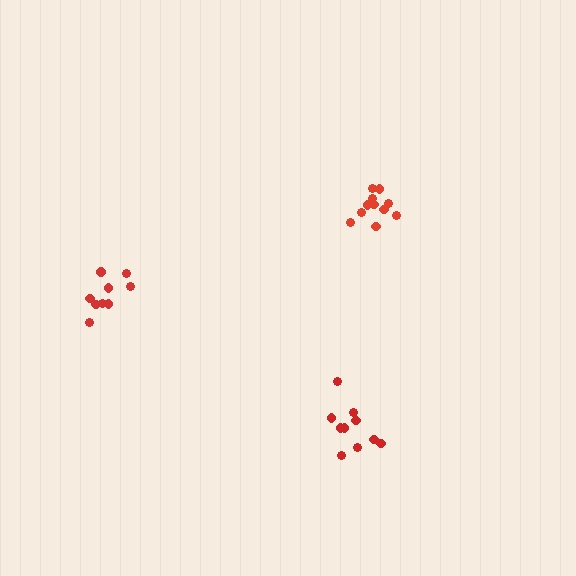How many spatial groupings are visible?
There are 3 spatial groupings.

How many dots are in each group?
Group 1: 9 dots, Group 2: 10 dots, Group 3: 11 dots (30 total).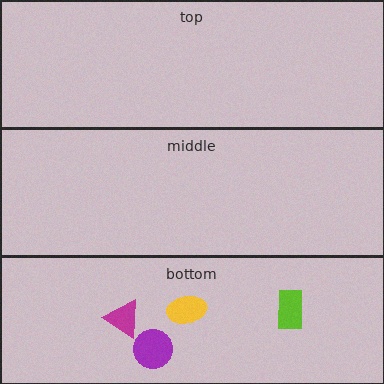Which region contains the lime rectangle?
The bottom region.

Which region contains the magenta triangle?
The bottom region.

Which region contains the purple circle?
The bottom region.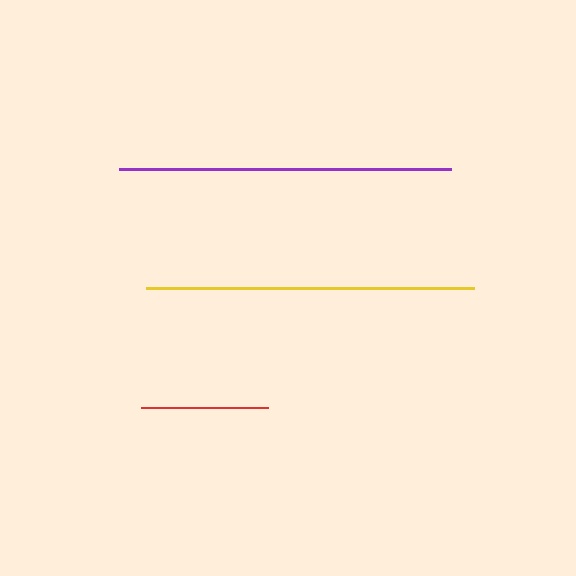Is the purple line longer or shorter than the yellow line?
The purple line is longer than the yellow line.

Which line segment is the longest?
The purple line is the longest at approximately 332 pixels.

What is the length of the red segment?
The red segment is approximately 126 pixels long.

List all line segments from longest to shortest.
From longest to shortest: purple, yellow, red.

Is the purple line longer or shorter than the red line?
The purple line is longer than the red line.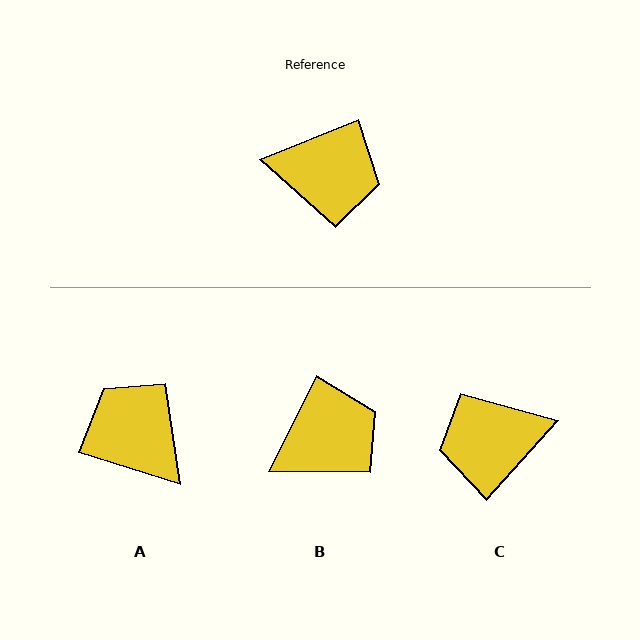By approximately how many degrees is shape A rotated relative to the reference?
Approximately 141 degrees counter-clockwise.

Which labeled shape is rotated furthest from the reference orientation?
C, about 154 degrees away.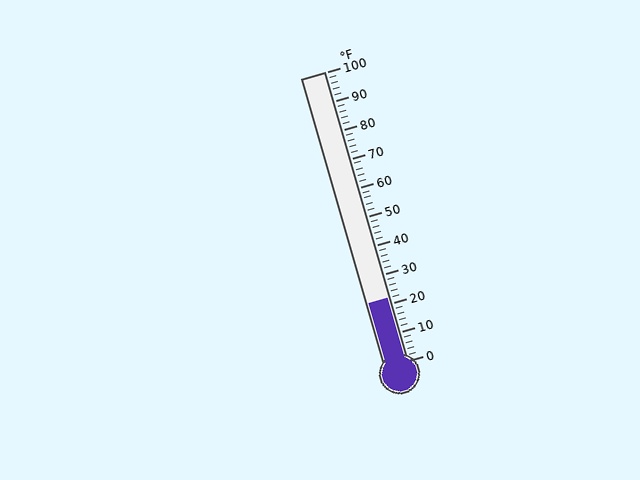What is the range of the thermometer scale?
The thermometer scale ranges from 0°F to 100°F.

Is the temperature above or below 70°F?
The temperature is below 70°F.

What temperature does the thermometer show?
The thermometer shows approximately 22°F.